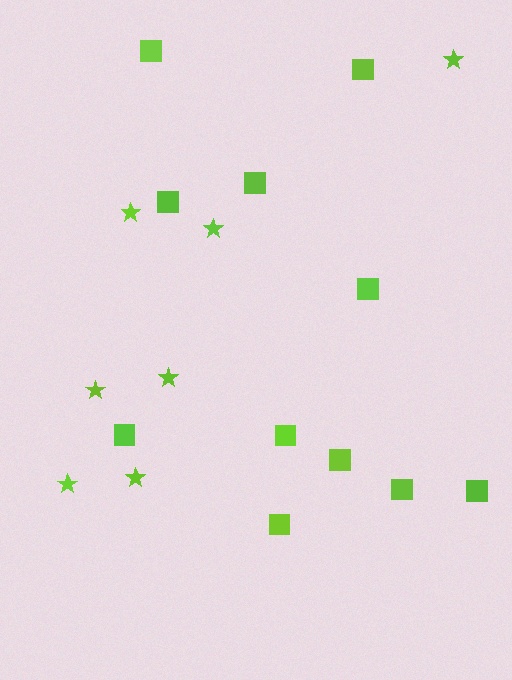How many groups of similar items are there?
There are 2 groups: one group of squares (11) and one group of stars (7).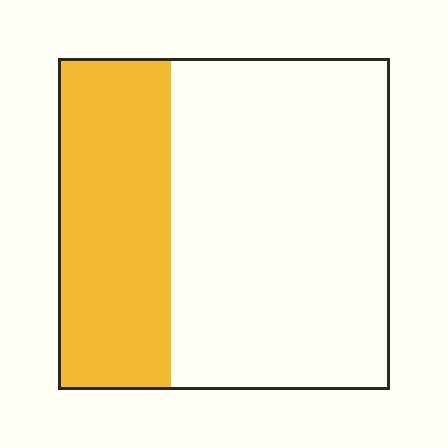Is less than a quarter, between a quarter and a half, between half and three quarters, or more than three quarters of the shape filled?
Between a quarter and a half.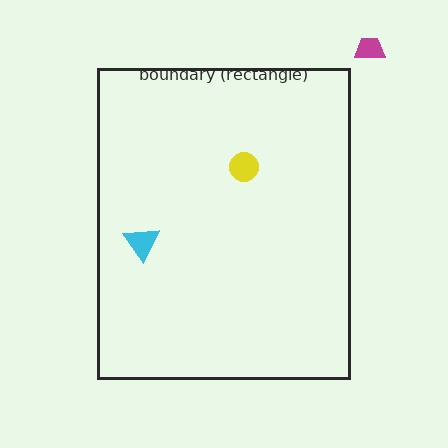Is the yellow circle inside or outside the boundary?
Inside.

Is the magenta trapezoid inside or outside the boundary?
Outside.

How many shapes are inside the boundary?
2 inside, 1 outside.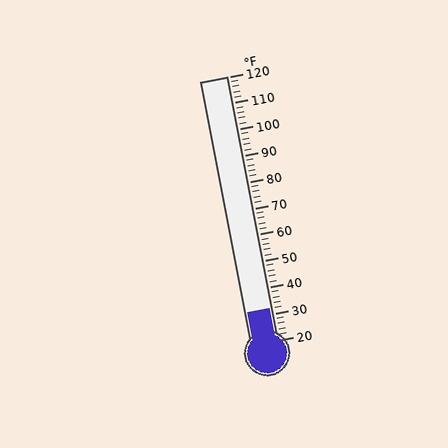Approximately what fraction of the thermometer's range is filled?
The thermometer is filled to approximately 10% of its range.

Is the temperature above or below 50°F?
The temperature is below 50°F.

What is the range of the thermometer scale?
The thermometer scale ranges from 20°F to 120°F.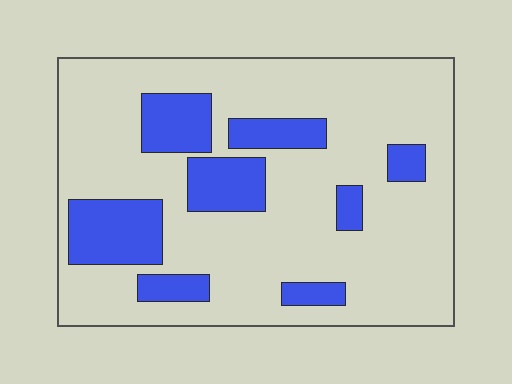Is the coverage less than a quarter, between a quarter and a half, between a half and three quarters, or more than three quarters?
Less than a quarter.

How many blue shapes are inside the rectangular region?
8.